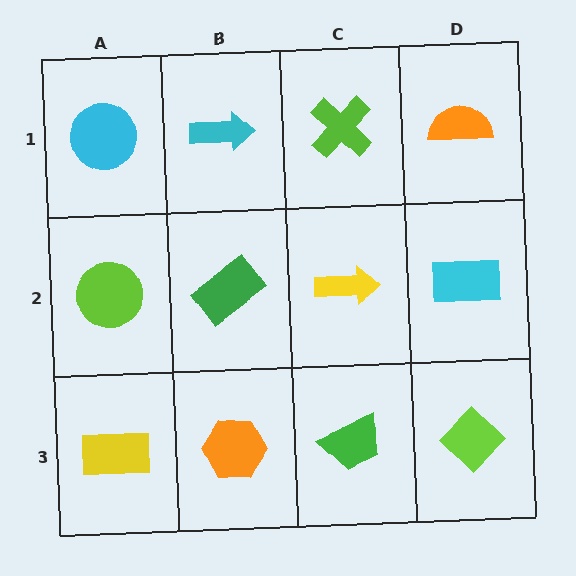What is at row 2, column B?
A green rectangle.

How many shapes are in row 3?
4 shapes.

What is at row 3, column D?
A lime diamond.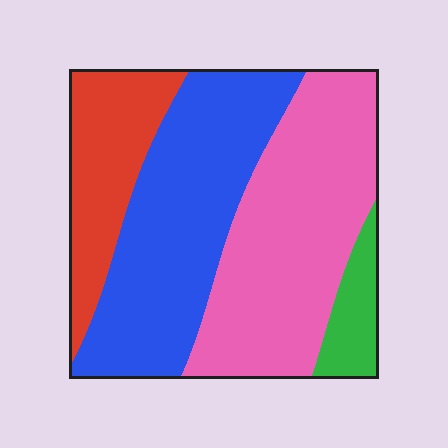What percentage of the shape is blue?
Blue covers about 35% of the shape.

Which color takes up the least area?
Green, at roughly 5%.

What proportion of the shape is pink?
Pink covers 38% of the shape.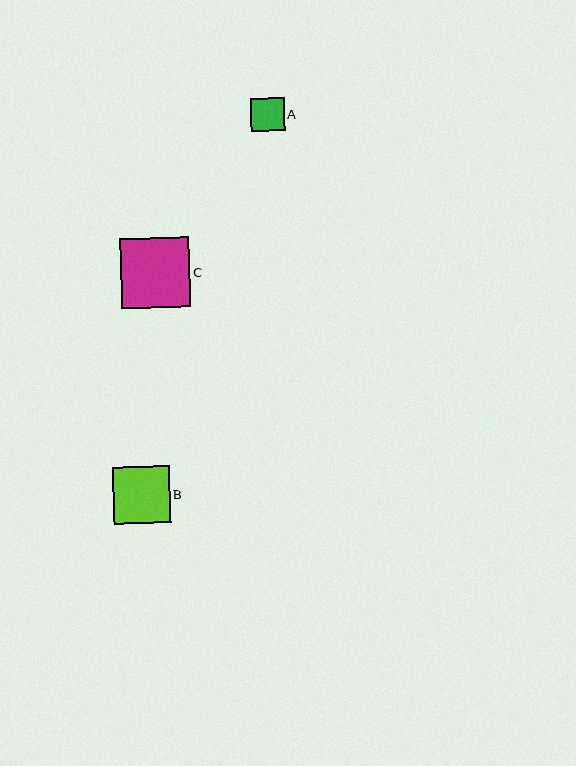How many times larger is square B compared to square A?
Square B is approximately 1.7 times the size of square A.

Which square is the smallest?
Square A is the smallest with a size of approximately 33 pixels.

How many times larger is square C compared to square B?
Square C is approximately 1.2 times the size of square B.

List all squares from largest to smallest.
From largest to smallest: C, B, A.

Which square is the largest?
Square C is the largest with a size of approximately 70 pixels.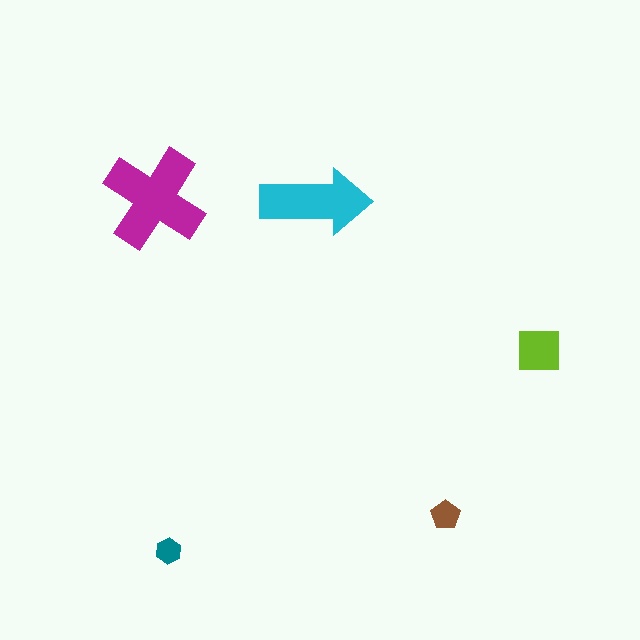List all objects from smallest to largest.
The teal hexagon, the brown pentagon, the lime square, the cyan arrow, the magenta cross.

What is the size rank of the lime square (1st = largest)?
3rd.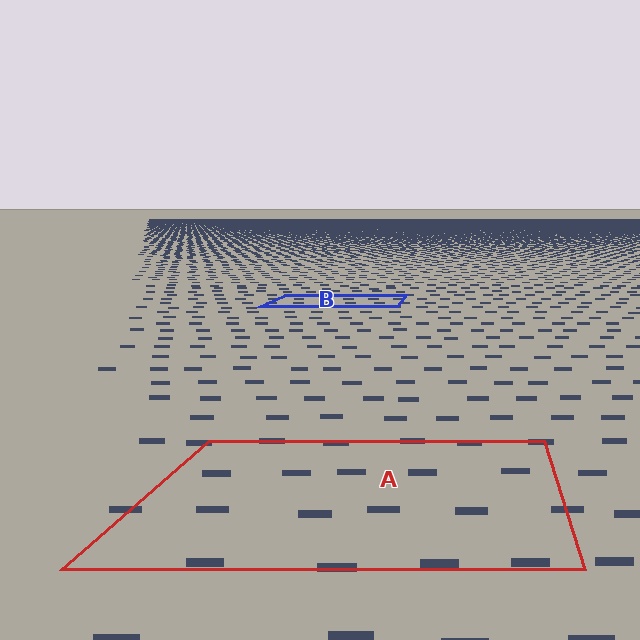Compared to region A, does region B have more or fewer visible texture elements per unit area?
Region B has more texture elements per unit area — they are packed more densely because it is farther away.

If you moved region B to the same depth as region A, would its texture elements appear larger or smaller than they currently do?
They would appear larger. At a closer depth, the same texture elements are projected at a bigger on-screen size.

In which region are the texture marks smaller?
The texture marks are smaller in region B, because it is farther away.